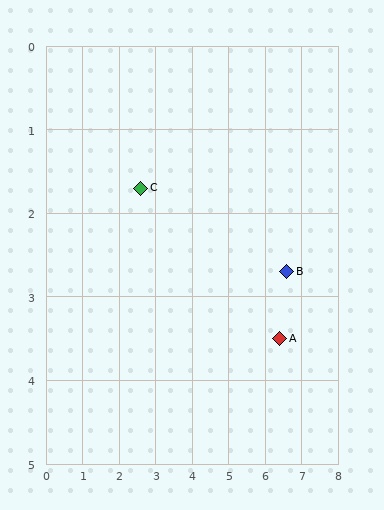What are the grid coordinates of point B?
Point B is at approximately (6.6, 2.7).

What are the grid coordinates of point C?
Point C is at approximately (2.6, 1.7).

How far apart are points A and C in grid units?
Points A and C are about 4.2 grid units apart.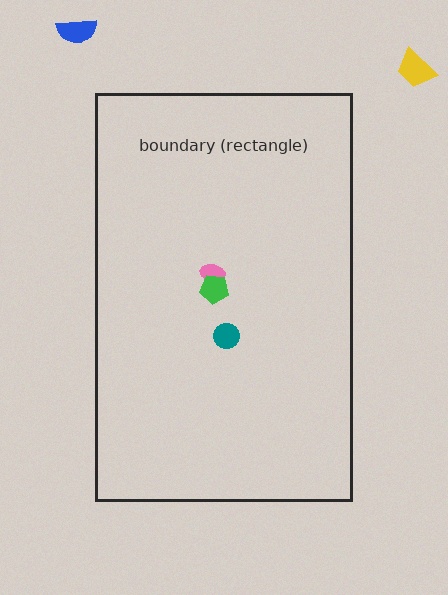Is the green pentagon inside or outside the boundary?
Inside.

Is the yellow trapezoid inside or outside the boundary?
Outside.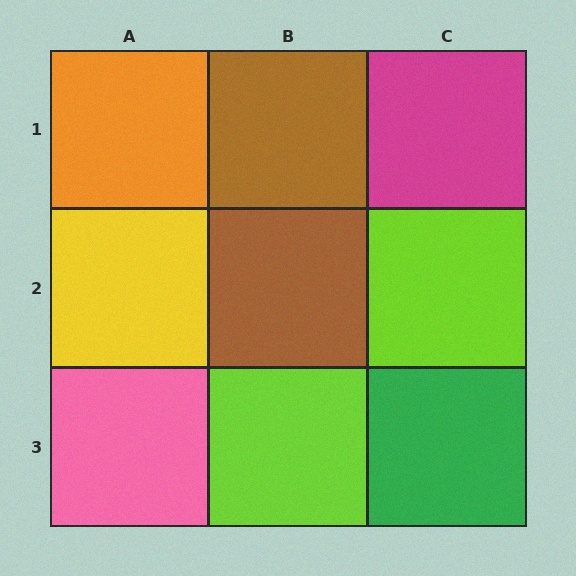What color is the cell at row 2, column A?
Yellow.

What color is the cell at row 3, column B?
Lime.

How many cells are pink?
1 cell is pink.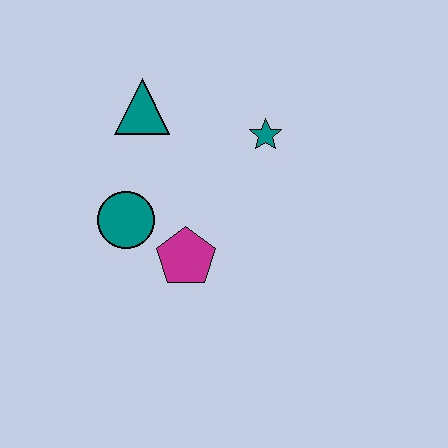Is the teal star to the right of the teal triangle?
Yes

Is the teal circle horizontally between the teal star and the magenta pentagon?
No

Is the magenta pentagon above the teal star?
No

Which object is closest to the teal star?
The teal triangle is closest to the teal star.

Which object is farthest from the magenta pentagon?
The teal triangle is farthest from the magenta pentagon.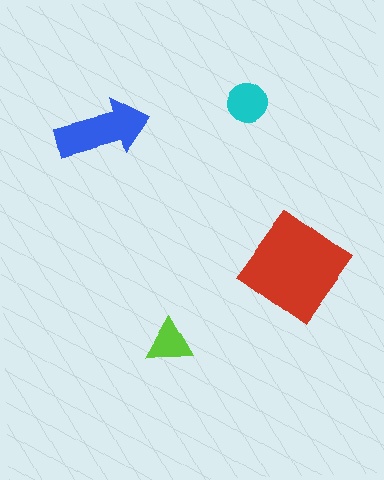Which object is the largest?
The red diamond.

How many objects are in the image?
There are 4 objects in the image.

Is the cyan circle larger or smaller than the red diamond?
Smaller.